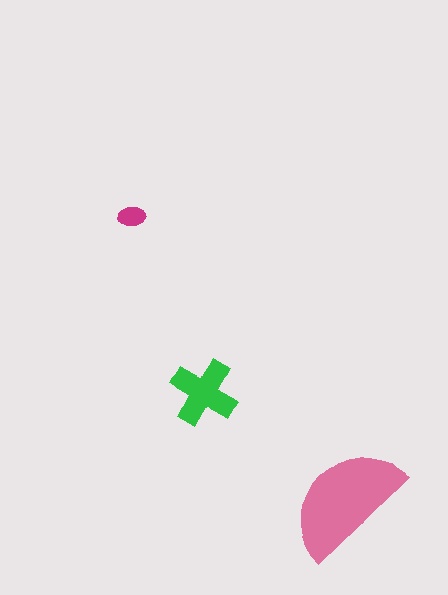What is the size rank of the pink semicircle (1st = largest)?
1st.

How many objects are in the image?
There are 3 objects in the image.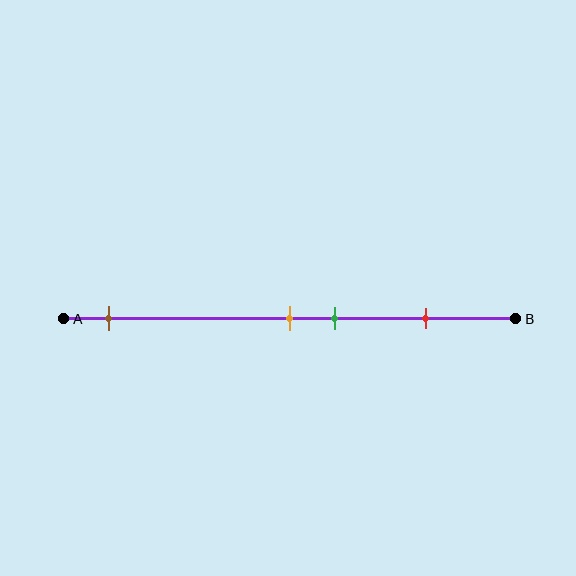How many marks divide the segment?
There are 4 marks dividing the segment.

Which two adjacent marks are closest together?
The orange and green marks are the closest adjacent pair.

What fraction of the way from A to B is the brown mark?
The brown mark is approximately 10% (0.1) of the way from A to B.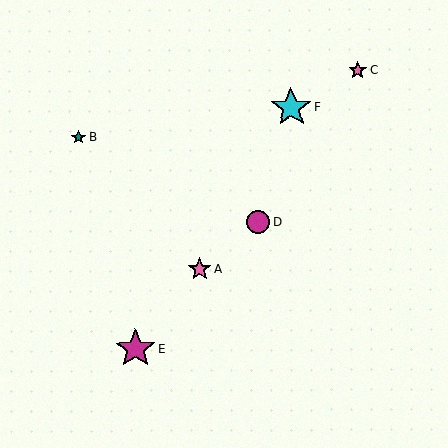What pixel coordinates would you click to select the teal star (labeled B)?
Click at (78, 137) to select the teal star B.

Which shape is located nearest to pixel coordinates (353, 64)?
The pink star (labeled C) at (358, 71) is nearest to that location.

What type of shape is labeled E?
Shape E is a magenta star.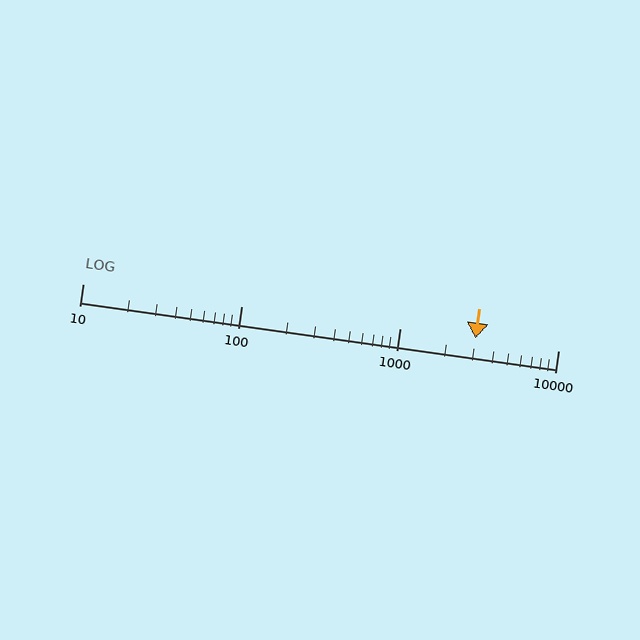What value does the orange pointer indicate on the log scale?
The pointer indicates approximately 3000.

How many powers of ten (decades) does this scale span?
The scale spans 3 decades, from 10 to 10000.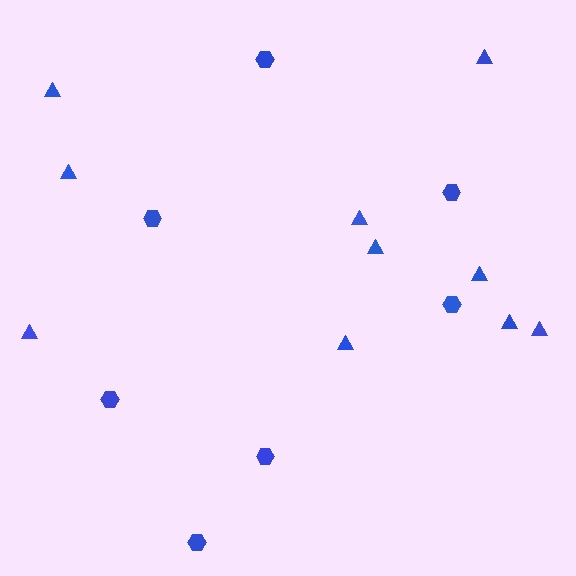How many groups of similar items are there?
There are 2 groups: one group of triangles (10) and one group of hexagons (7).